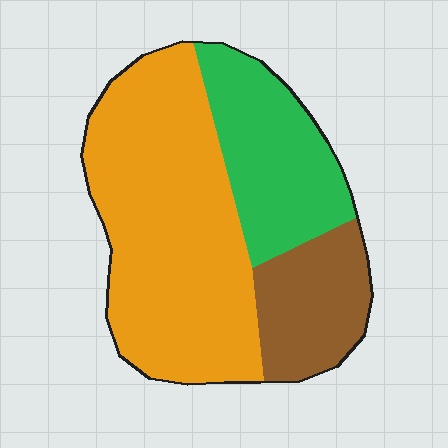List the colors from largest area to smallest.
From largest to smallest: orange, green, brown.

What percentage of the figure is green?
Green covers about 25% of the figure.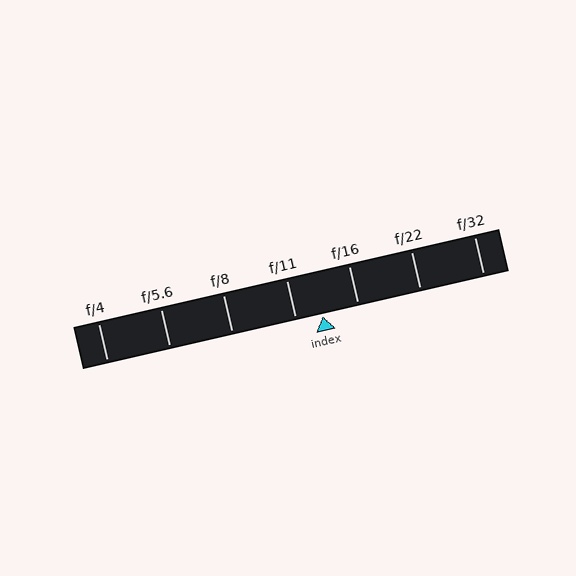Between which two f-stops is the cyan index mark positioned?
The index mark is between f/11 and f/16.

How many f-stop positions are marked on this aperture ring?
There are 7 f-stop positions marked.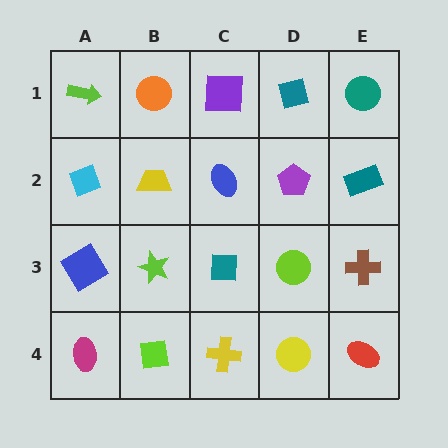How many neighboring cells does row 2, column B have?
4.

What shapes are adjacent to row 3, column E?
A teal rectangle (row 2, column E), a red ellipse (row 4, column E), a lime circle (row 3, column D).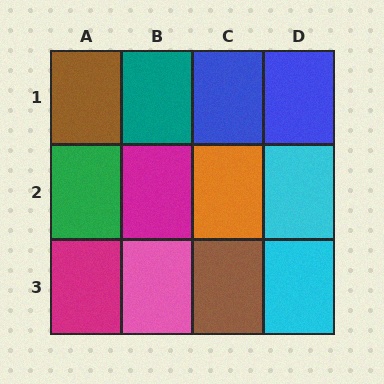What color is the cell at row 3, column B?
Pink.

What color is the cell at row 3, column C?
Brown.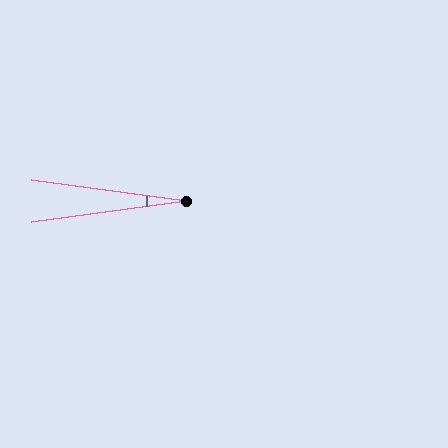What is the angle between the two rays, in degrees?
Approximately 16 degrees.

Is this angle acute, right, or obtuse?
It is acute.